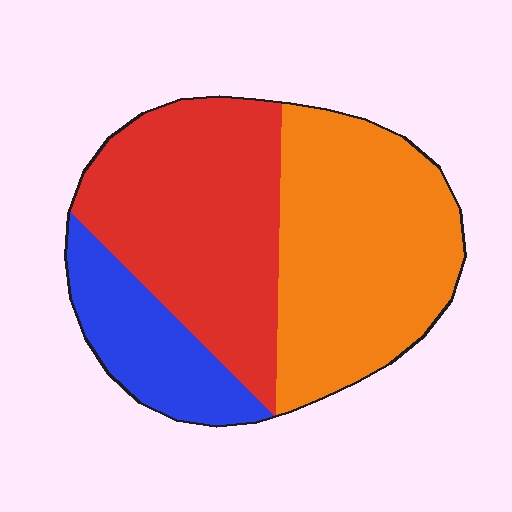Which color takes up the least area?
Blue, at roughly 20%.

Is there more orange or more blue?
Orange.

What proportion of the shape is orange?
Orange covers about 40% of the shape.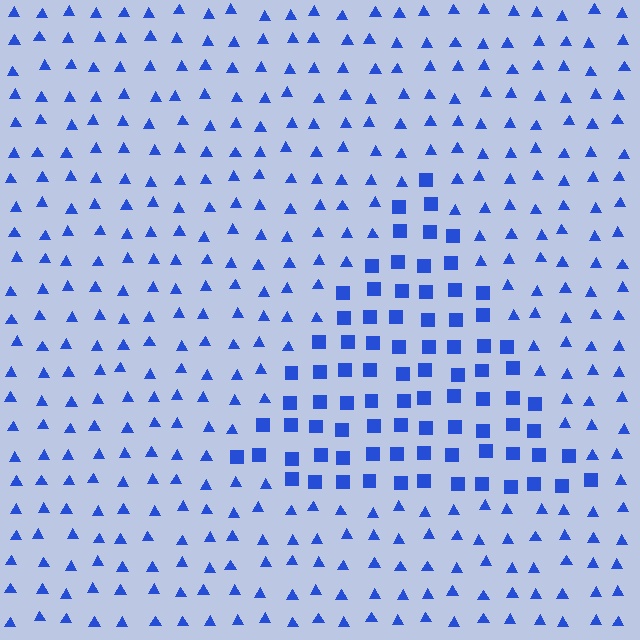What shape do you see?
I see a triangle.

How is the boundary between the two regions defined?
The boundary is defined by a change in element shape: squares inside vs. triangles outside. All elements share the same color and spacing.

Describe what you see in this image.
The image is filled with small blue elements arranged in a uniform grid. A triangle-shaped region contains squares, while the surrounding area contains triangles. The boundary is defined purely by the change in element shape.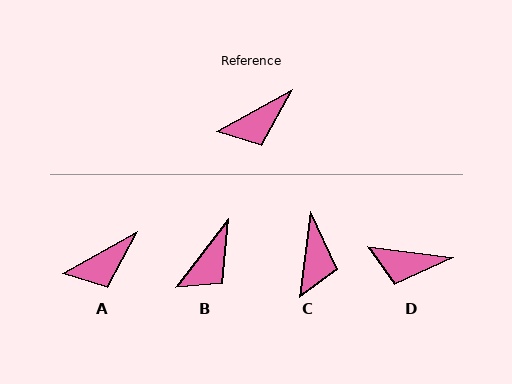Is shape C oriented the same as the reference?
No, it is off by about 53 degrees.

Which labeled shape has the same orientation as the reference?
A.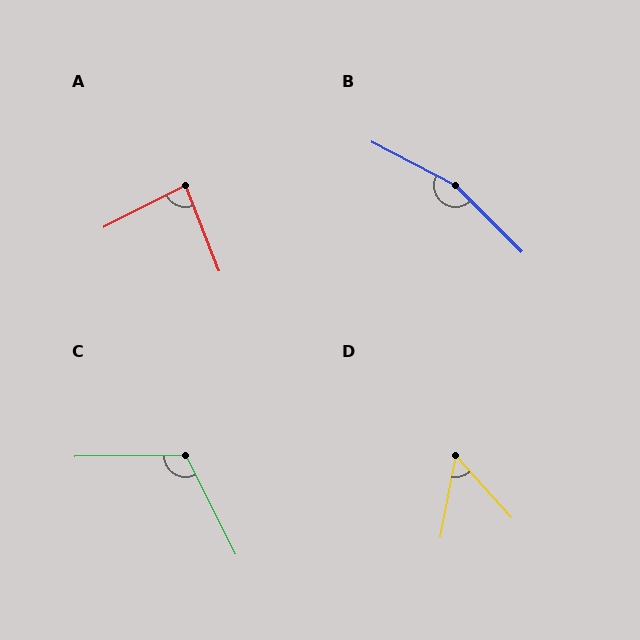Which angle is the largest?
B, at approximately 162 degrees.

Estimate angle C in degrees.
Approximately 116 degrees.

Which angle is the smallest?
D, at approximately 53 degrees.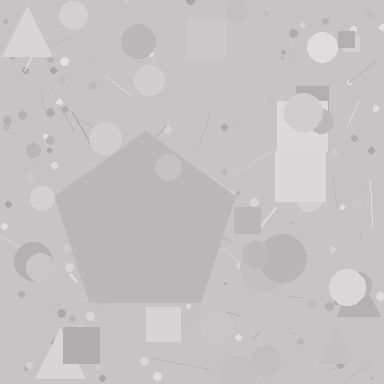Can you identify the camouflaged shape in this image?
The camouflaged shape is a pentagon.